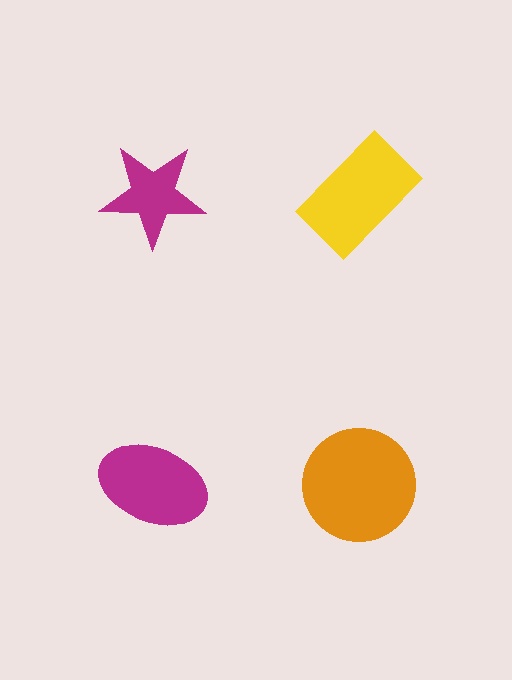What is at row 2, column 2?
An orange circle.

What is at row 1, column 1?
A magenta star.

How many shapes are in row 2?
2 shapes.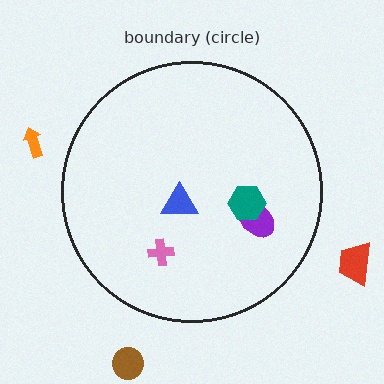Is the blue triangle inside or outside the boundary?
Inside.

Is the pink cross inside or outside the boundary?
Inside.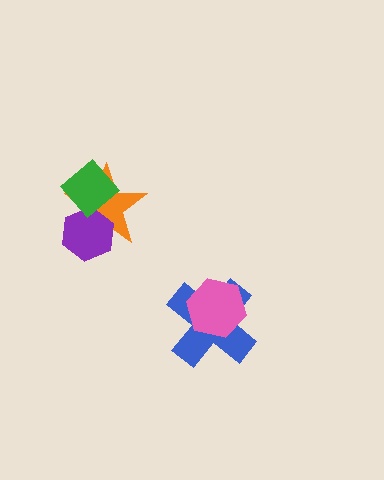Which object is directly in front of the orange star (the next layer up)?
The purple hexagon is directly in front of the orange star.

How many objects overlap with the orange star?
2 objects overlap with the orange star.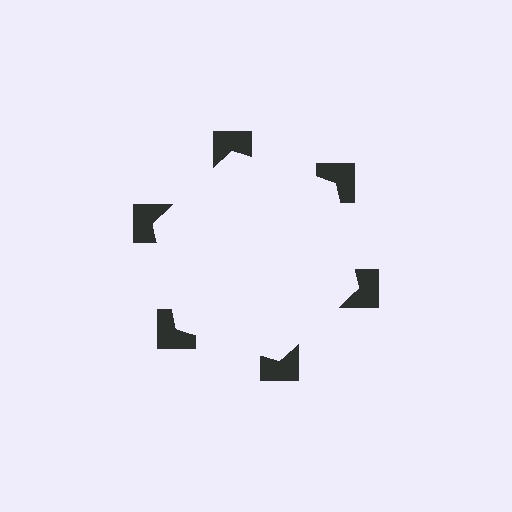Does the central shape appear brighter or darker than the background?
It typically appears slightly brighter than the background, even though no actual brightness change is drawn.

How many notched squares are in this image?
There are 6 — one at each vertex of the illusory hexagon.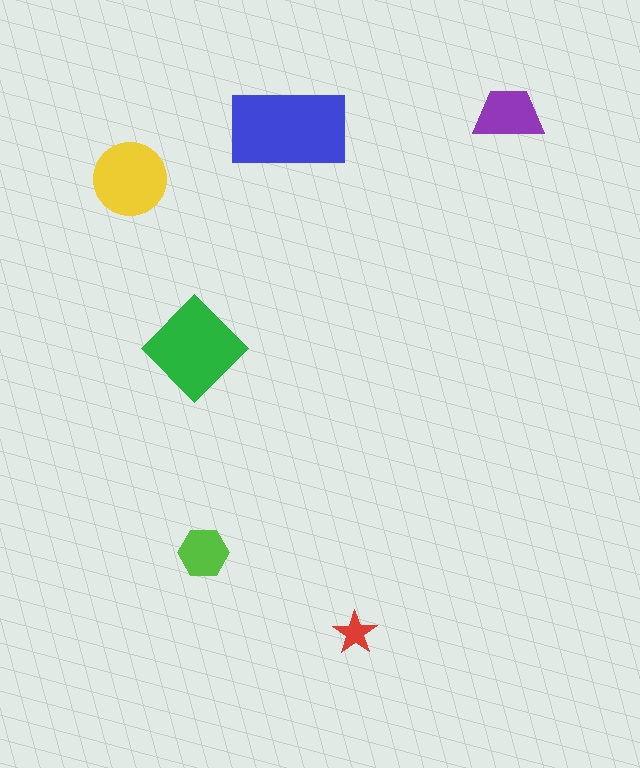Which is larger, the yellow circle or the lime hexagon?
The yellow circle.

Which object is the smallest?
The red star.